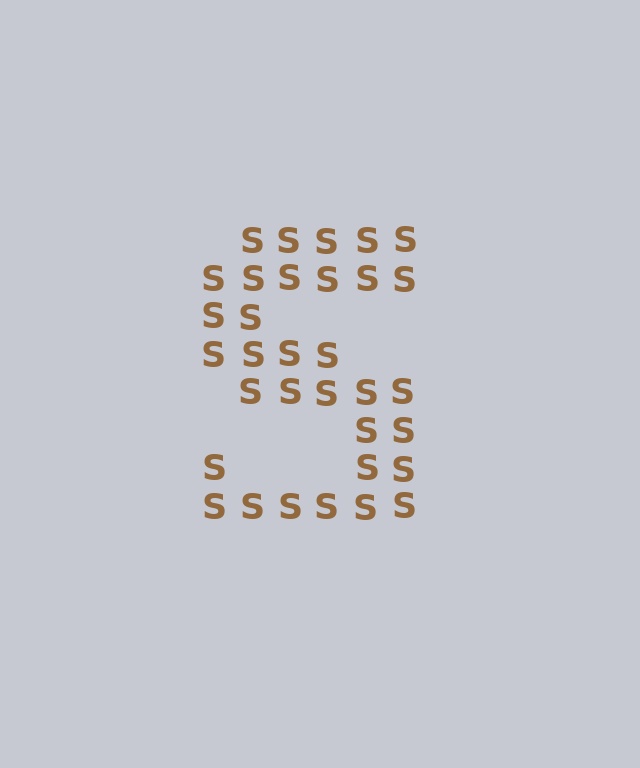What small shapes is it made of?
It is made of small letter S's.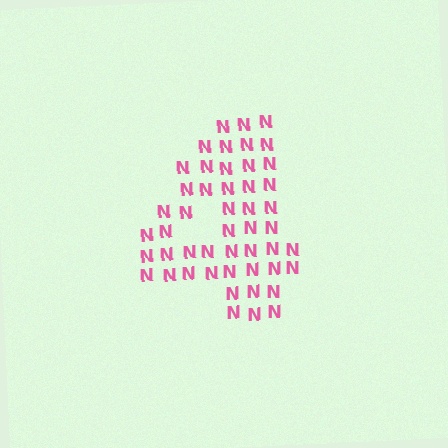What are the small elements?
The small elements are letter N's.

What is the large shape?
The large shape is the digit 4.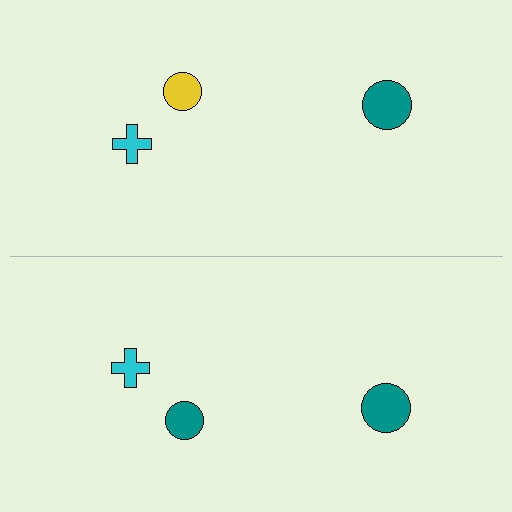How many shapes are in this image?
There are 6 shapes in this image.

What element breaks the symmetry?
The teal circle on the bottom side breaks the symmetry — its mirror counterpart is yellow.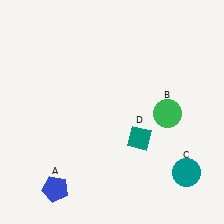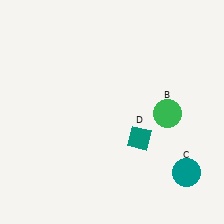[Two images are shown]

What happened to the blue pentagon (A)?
The blue pentagon (A) was removed in Image 2. It was in the bottom-left area of Image 1.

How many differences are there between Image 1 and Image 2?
There is 1 difference between the two images.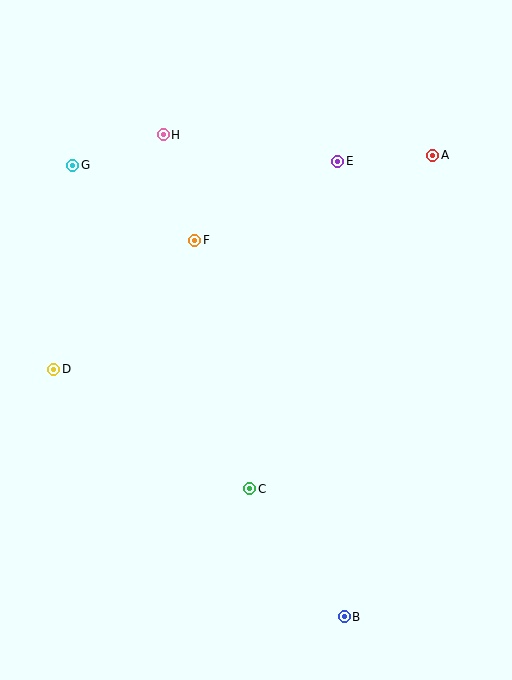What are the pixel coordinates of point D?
Point D is at (54, 369).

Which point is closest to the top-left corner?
Point G is closest to the top-left corner.